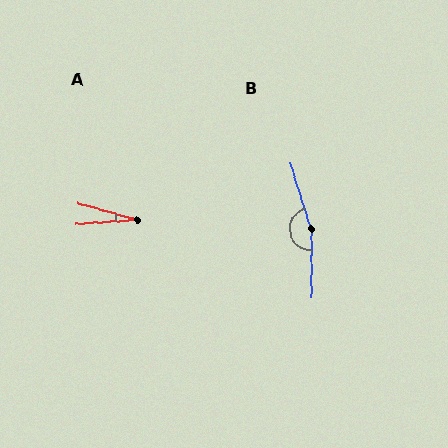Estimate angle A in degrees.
Approximately 19 degrees.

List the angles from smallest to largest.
A (19°), B (163°).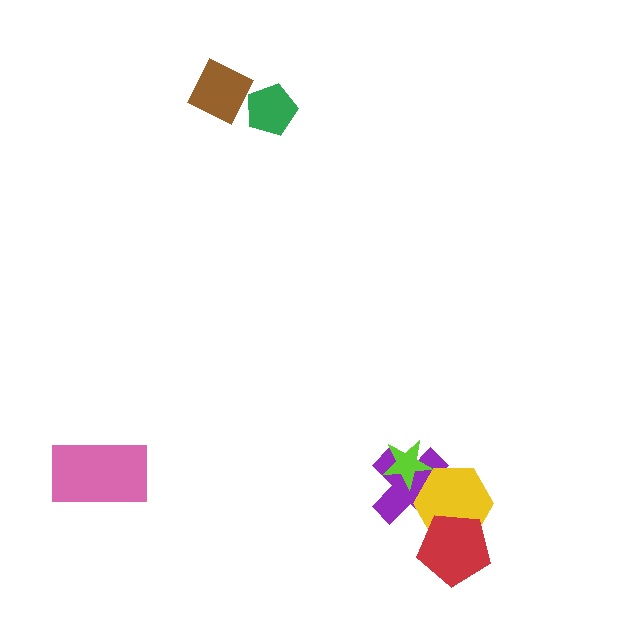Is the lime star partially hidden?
No, no other shape covers it.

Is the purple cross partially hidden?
Yes, it is partially covered by another shape.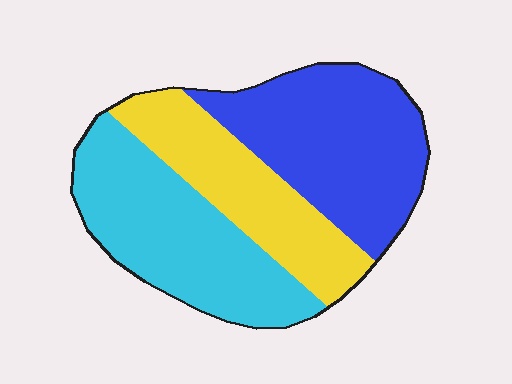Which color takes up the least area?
Yellow, at roughly 25%.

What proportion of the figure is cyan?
Cyan takes up about three eighths (3/8) of the figure.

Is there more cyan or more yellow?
Cyan.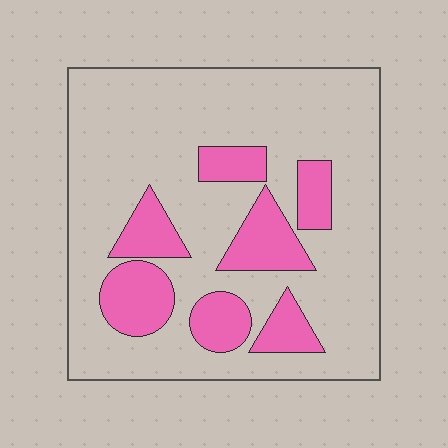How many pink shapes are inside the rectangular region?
7.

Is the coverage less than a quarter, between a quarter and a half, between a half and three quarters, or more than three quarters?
Less than a quarter.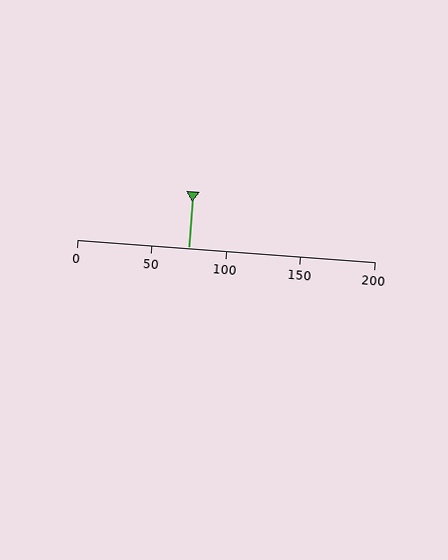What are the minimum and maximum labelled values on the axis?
The axis runs from 0 to 200.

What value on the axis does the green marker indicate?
The marker indicates approximately 75.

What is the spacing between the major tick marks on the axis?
The major ticks are spaced 50 apart.